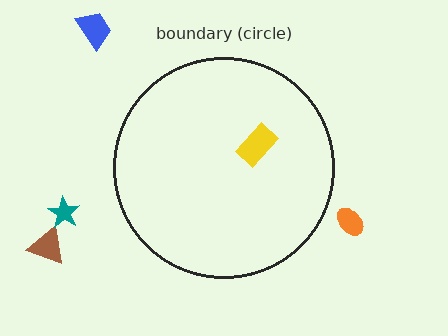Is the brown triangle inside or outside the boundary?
Outside.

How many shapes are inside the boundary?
1 inside, 4 outside.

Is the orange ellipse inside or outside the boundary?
Outside.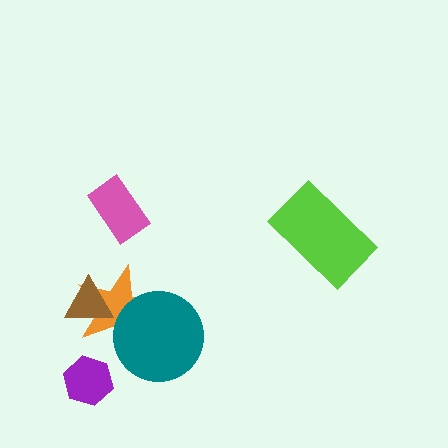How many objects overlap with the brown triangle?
1 object overlaps with the brown triangle.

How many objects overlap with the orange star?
2 objects overlap with the orange star.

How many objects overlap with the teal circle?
1 object overlaps with the teal circle.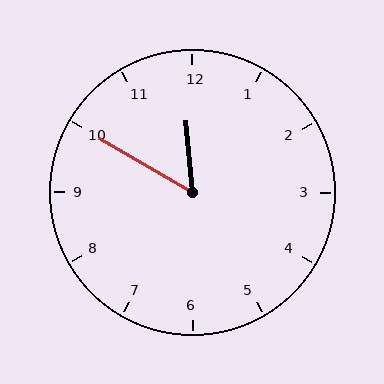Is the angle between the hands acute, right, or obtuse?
It is acute.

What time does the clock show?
11:50.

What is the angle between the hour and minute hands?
Approximately 55 degrees.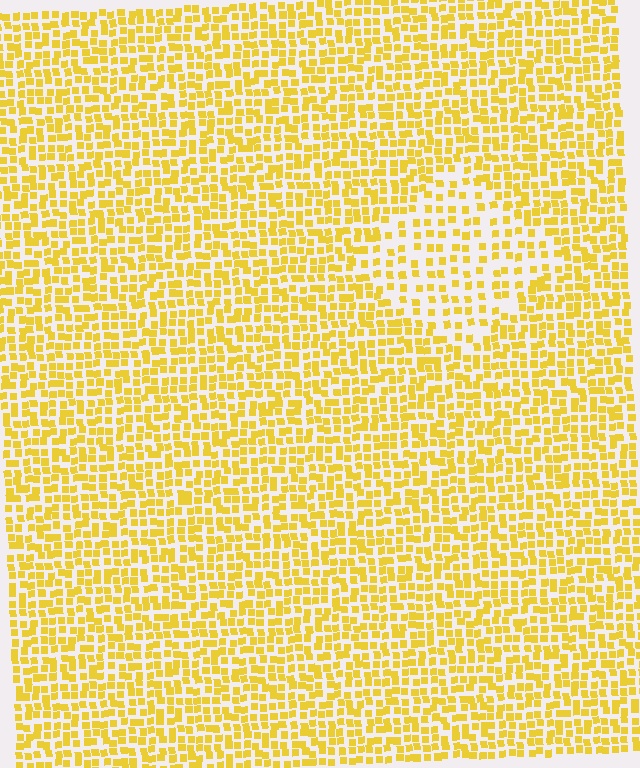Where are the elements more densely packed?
The elements are more densely packed outside the diamond boundary.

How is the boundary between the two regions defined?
The boundary is defined by a change in element density (approximately 1.9x ratio). All elements are the same color, size, and shape.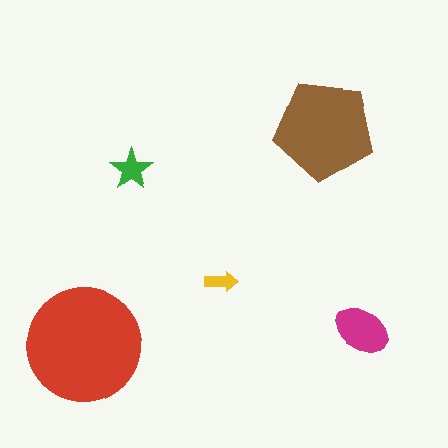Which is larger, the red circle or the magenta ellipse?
The red circle.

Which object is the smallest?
The yellow arrow.